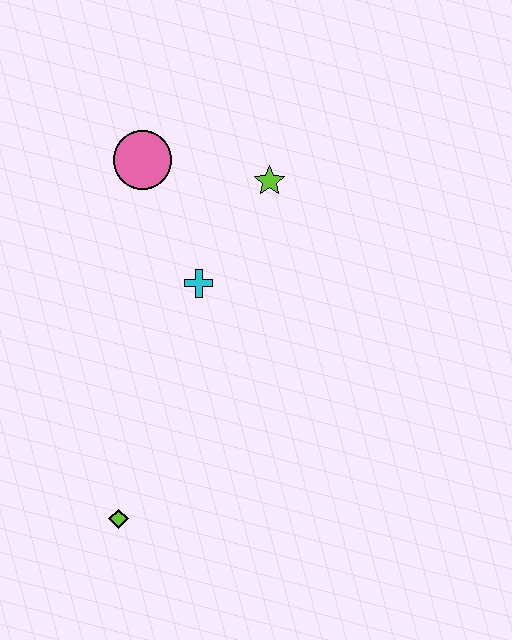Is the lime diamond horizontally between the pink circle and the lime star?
No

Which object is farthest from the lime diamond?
The lime star is farthest from the lime diamond.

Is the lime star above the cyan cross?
Yes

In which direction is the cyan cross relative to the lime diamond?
The cyan cross is above the lime diamond.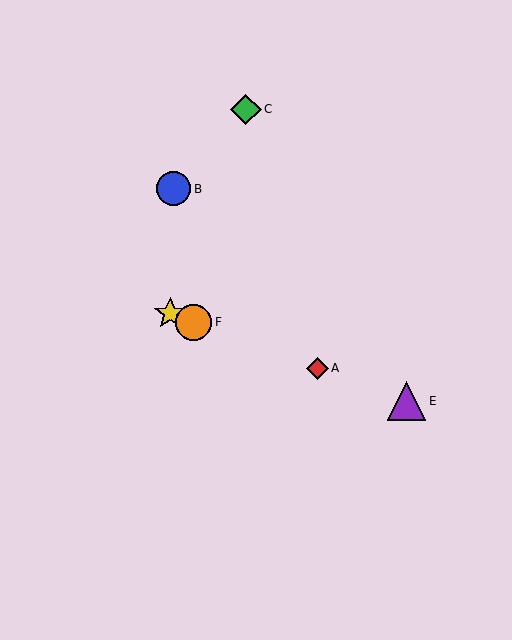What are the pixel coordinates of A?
Object A is at (317, 368).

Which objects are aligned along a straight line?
Objects A, D, E, F are aligned along a straight line.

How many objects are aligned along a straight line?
4 objects (A, D, E, F) are aligned along a straight line.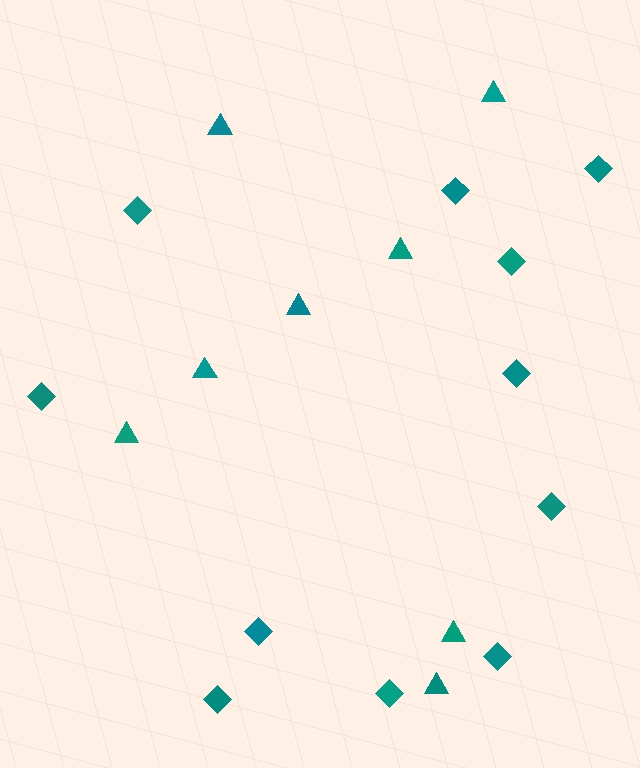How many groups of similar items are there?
There are 2 groups: one group of diamonds (11) and one group of triangles (8).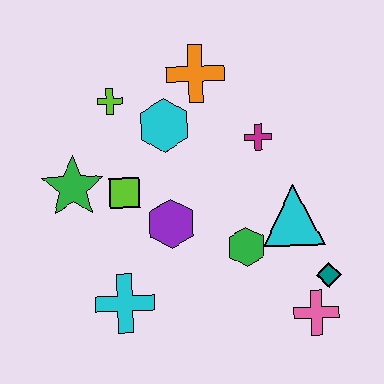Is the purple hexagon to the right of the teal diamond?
No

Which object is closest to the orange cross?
The cyan hexagon is closest to the orange cross.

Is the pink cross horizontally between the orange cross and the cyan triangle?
No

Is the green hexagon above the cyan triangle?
No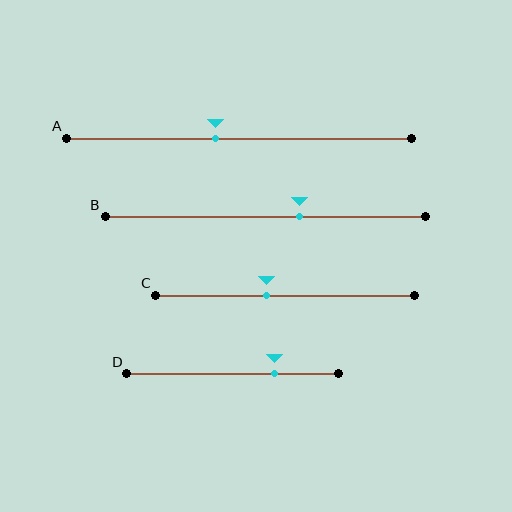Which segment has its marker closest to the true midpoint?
Segment A has its marker closest to the true midpoint.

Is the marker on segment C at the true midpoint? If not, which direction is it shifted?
No, the marker on segment C is shifted to the left by about 7% of the segment length.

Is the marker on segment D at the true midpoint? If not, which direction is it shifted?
No, the marker on segment D is shifted to the right by about 20% of the segment length.